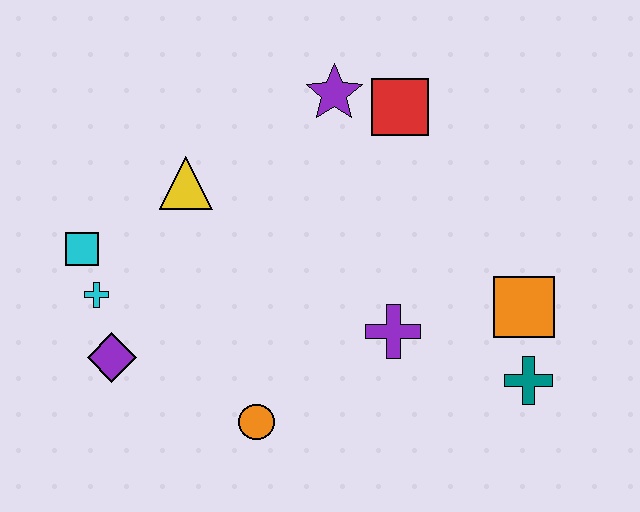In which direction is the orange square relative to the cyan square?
The orange square is to the right of the cyan square.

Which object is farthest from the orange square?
The cyan square is farthest from the orange square.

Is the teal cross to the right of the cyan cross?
Yes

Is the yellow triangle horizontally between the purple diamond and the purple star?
Yes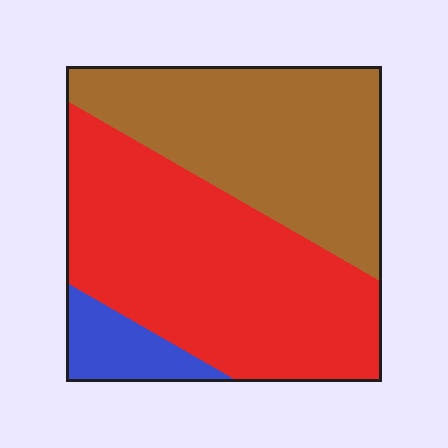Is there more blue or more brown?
Brown.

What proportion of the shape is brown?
Brown covers about 40% of the shape.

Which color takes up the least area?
Blue, at roughly 10%.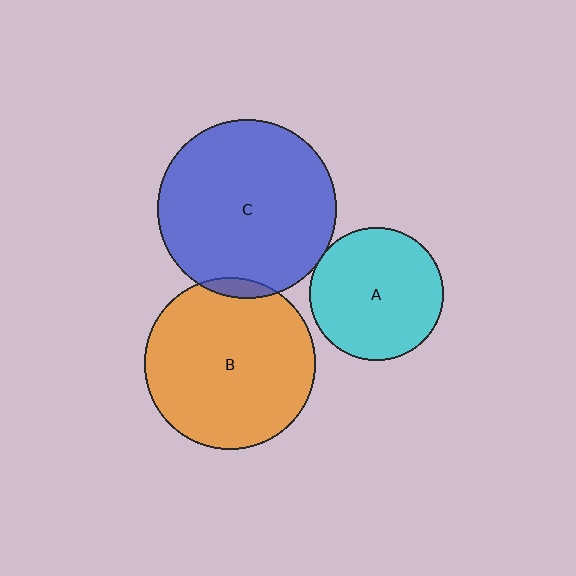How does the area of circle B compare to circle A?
Approximately 1.6 times.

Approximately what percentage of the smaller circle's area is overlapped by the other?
Approximately 5%.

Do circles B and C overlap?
Yes.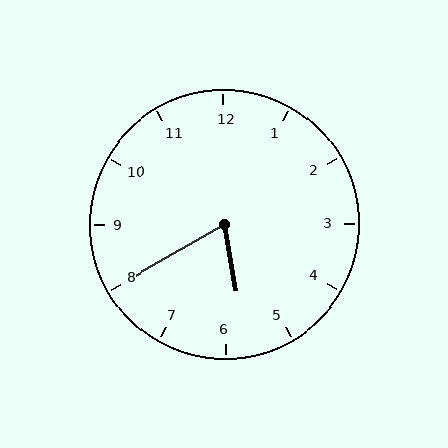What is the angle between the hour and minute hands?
Approximately 70 degrees.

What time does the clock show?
5:40.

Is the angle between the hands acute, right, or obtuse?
It is acute.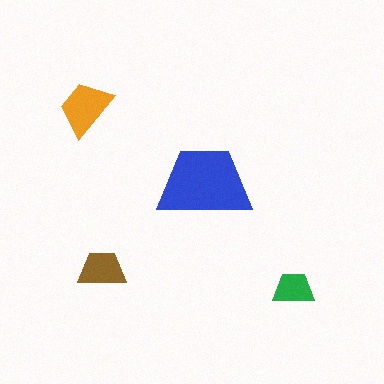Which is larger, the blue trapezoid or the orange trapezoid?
The blue one.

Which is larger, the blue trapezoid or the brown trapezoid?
The blue one.